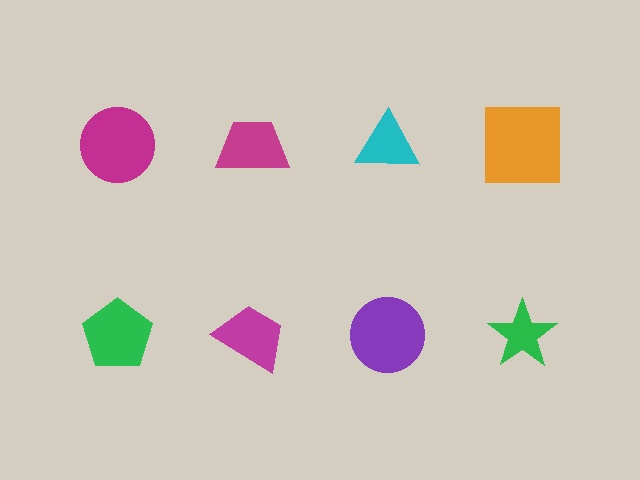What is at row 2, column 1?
A green pentagon.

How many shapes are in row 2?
4 shapes.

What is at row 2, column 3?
A purple circle.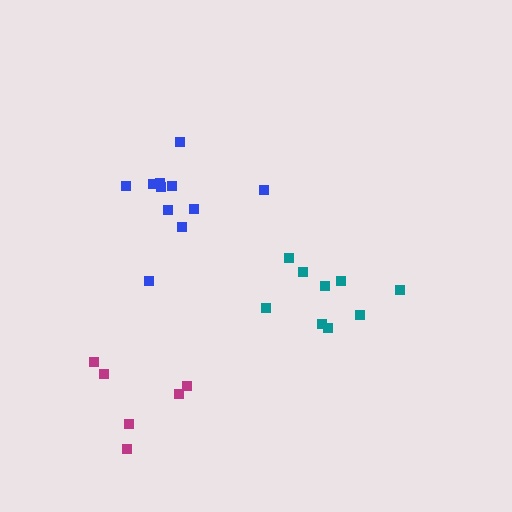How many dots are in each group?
Group 1: 11 dots, Group 2: 6 dots, Group 3: 9 dots (26 total).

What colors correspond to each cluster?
The clusters are colored: blue, magenta, teal.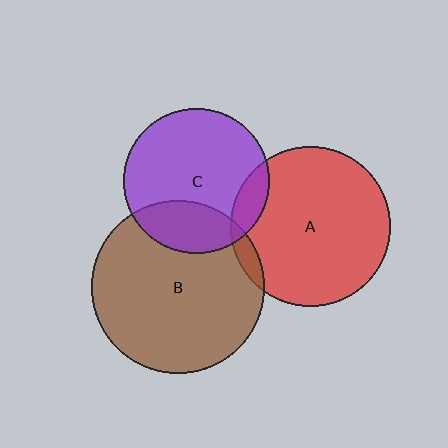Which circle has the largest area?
Circle B (brown).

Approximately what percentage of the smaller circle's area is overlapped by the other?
Approximately 10%.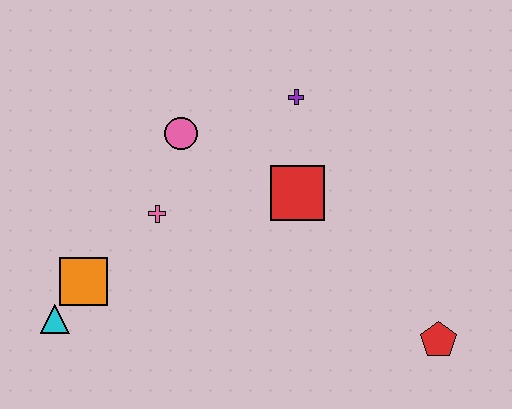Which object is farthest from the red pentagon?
The cyan triangle is farthest from the red pentagon.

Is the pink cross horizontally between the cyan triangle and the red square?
Yes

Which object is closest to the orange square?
The cyan triangle is closest to the orange square.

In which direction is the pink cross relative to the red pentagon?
The pink cross is to the left of the red pentagon.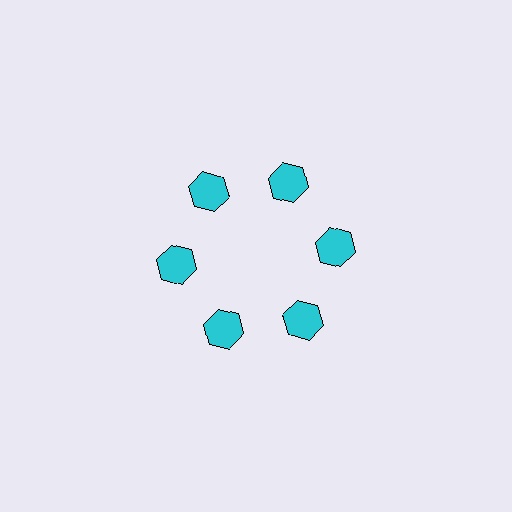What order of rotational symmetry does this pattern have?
This pattern has 6-fold rotational symmetry.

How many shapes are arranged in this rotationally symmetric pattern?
There are 6 shapes, arranged in 6 groups of 1.